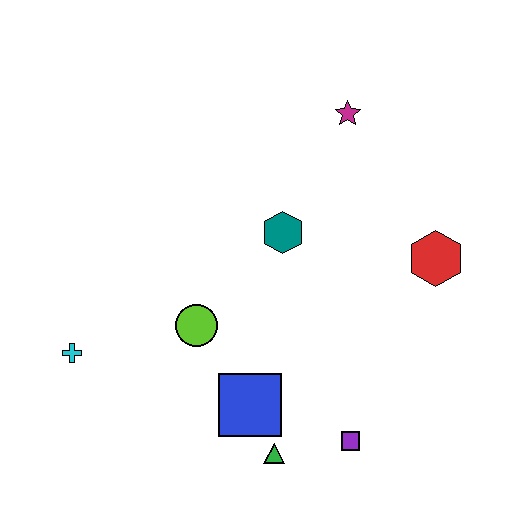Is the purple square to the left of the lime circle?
No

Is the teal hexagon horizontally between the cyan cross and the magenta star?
Yes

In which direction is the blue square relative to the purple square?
The blue square is to the left of the purple square.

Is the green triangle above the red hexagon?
No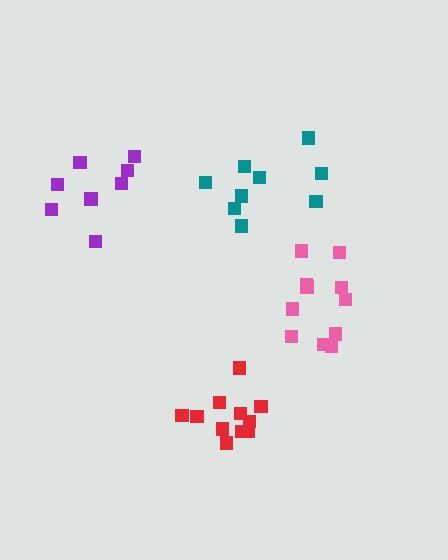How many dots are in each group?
Group 1: 8 dots, Group 2: 11 dots, Group 3: 9 dots, Group 4: 11 dots (39 total).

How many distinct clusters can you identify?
There are 4 distinct clusters.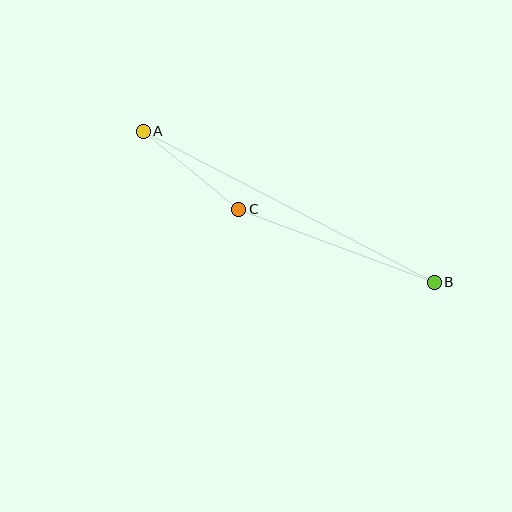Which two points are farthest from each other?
Points A and B are farthest from each other.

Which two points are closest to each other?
Points A and C are closest to each other.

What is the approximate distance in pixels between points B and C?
The distance between B and C is approximately 209 pixels.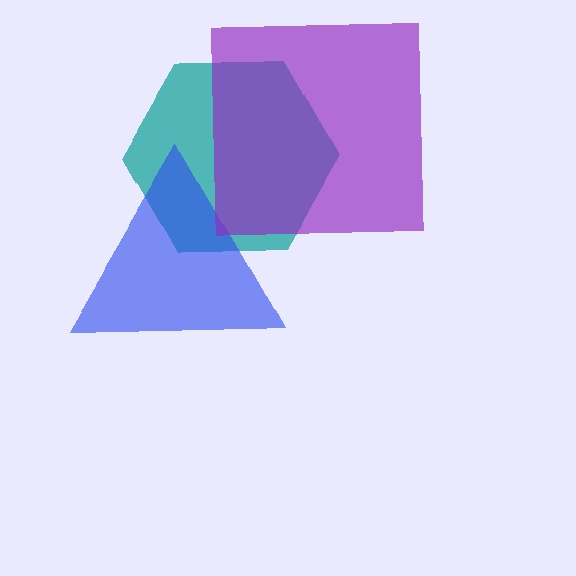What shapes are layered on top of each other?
The layered shapes are: a teal hexagon, a blue triangle, a purple square.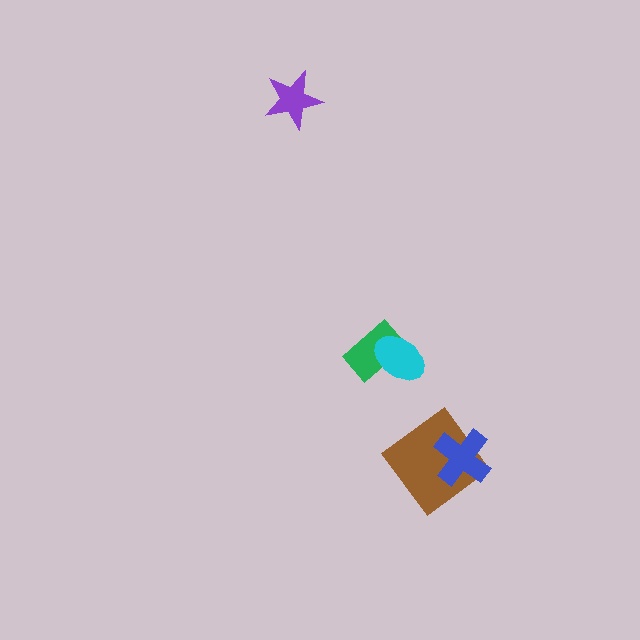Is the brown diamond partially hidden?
Yes, it is partially covered by another shape.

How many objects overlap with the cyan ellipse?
1 object overlaps with the cyan ellipse.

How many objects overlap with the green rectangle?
1 object overlaps with the green rectangle.